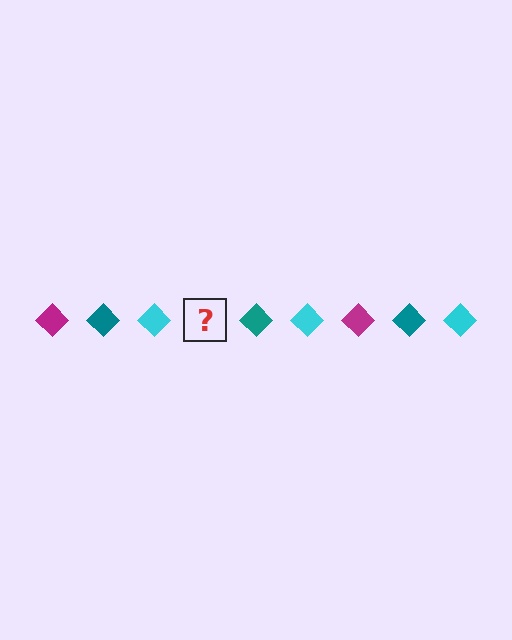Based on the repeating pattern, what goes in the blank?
The blank should be a magenta diamond.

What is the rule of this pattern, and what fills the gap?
The rule is that the pattern cycles through magenta, teal, cyan diamonds. The gap should be filled with a magenta diamond.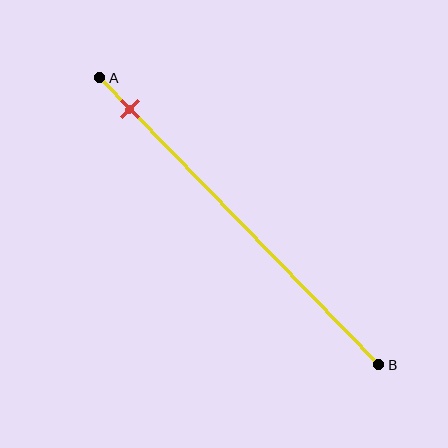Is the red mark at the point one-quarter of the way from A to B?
No, the mark is at about 10% from A, not at the 25% one-quarter point.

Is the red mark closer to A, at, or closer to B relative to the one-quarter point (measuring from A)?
The red mark is closer to point A than the one-quarter point of segment AB.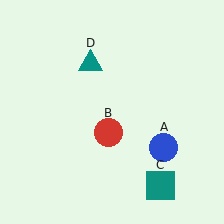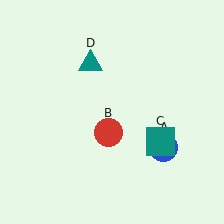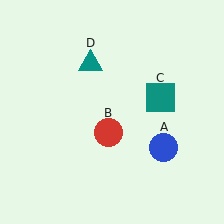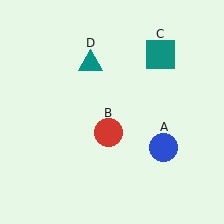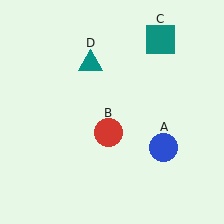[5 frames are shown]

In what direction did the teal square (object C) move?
The teal square (object C) moved up.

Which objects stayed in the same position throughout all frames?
Blue circle (object A) and red circle (object B) and teal triangle (object D) remained stationary.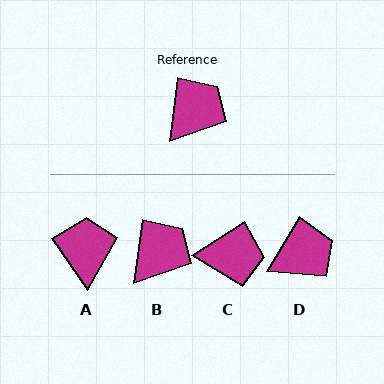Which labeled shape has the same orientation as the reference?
B.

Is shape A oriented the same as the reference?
No, it is off by about 42 degrees.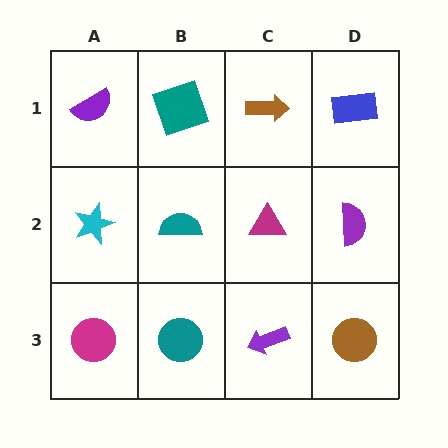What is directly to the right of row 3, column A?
A teal circle.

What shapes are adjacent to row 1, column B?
A teal semicircle (row 2, column B), a purple semicircle (row 1, column A), a brown arrow (row 1, column C).